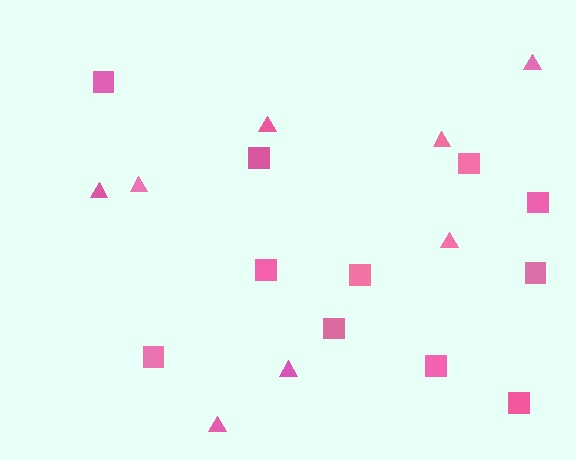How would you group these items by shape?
There are 2 groups: one group of squares (11) and one group of triangles (8).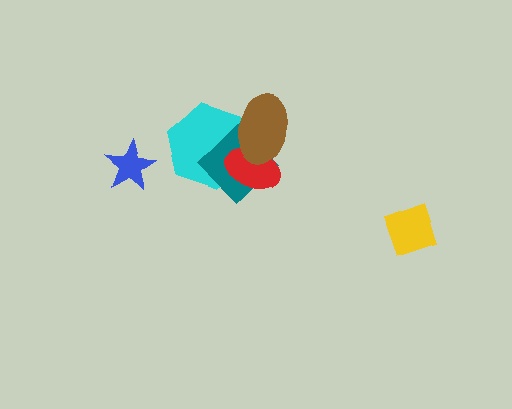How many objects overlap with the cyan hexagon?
3 objects overlap with the cyan hexagon.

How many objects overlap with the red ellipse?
3 objects overlap with the red ellipse.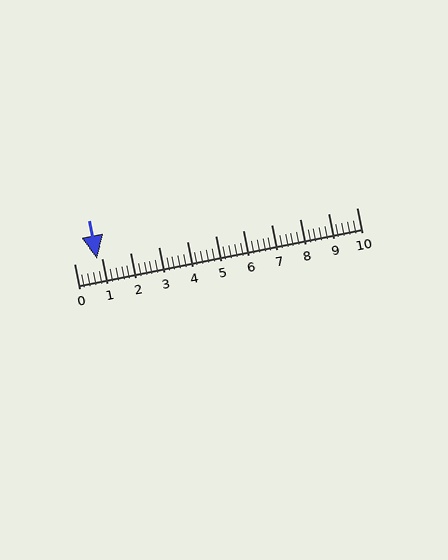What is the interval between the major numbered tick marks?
The major tick marks are spaced 1 units apart.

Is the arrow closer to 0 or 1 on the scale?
The arrow is closer to 1.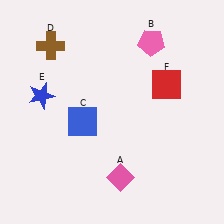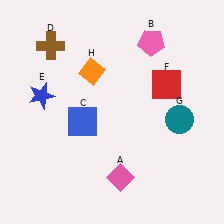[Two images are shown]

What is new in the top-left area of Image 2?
An orange diamond (H) was added in the top-left area of Image 2.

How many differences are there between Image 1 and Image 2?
There are 2 differences between the two images.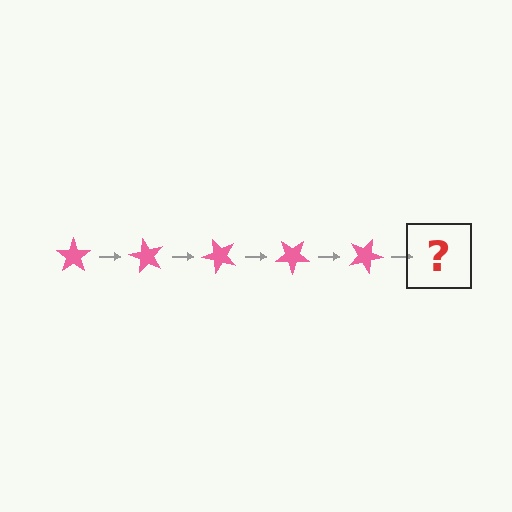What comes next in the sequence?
The next element should be a pink star rotated 300 degrees.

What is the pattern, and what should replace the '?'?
The pattern is that the star rotates 60 degrees each step. The '?' should be a pink star rotated 300 degrees.